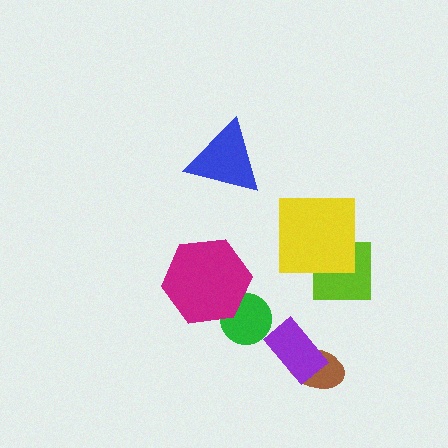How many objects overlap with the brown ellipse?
1 object overlaps with the brown ellipse.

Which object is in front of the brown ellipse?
The purple rectangle is in front of the brown ellipse.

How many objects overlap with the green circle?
1 object overlaps with the green circle.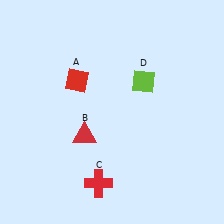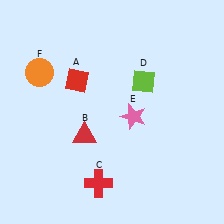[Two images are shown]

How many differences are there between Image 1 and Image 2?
There are 2 differences between the two images.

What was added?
A pink star (E), an orange circle (F) were added in Image 2.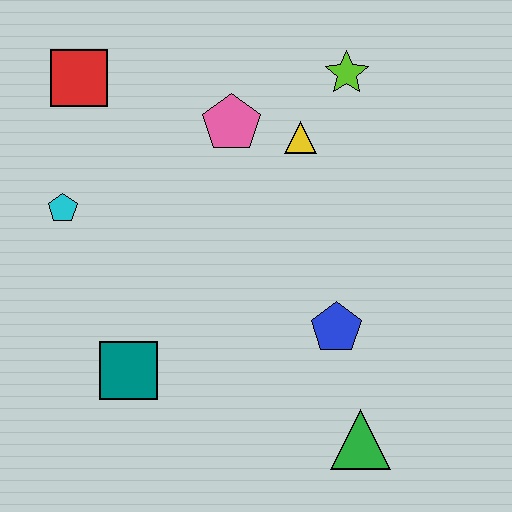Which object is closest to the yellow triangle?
The pink pentagon is closest to the yellow triangle.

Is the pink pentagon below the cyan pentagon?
No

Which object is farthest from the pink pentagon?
The green triangle is farthest from the pink pentagon.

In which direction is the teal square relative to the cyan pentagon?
The teal square is below the cyan pentagon.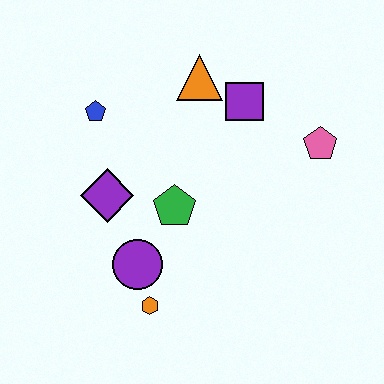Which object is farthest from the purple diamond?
The pink pentagon is farthest from the purple diamond.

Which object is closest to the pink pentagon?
The purple square is closest to the pink pentagon.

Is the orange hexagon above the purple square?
No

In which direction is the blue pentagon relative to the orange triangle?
The blue pentagon is to the left of the orange triangle.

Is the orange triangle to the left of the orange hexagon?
No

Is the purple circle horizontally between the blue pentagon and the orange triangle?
Yes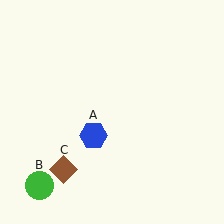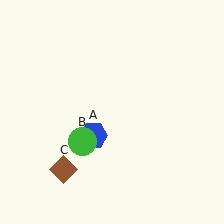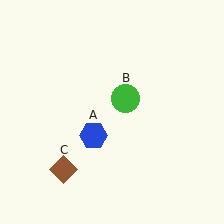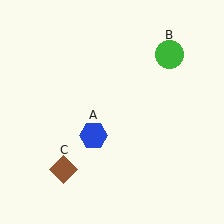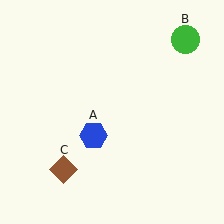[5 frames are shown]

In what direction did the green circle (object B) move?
The green circle (object B) moved up and to the right.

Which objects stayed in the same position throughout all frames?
Blue hexagon (object A) and brown diamond (object C) remained stationary.